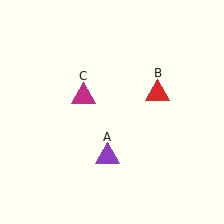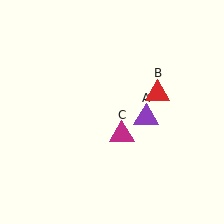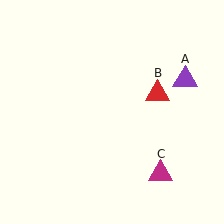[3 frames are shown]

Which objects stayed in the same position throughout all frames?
Red triangle (object B) remained stationary.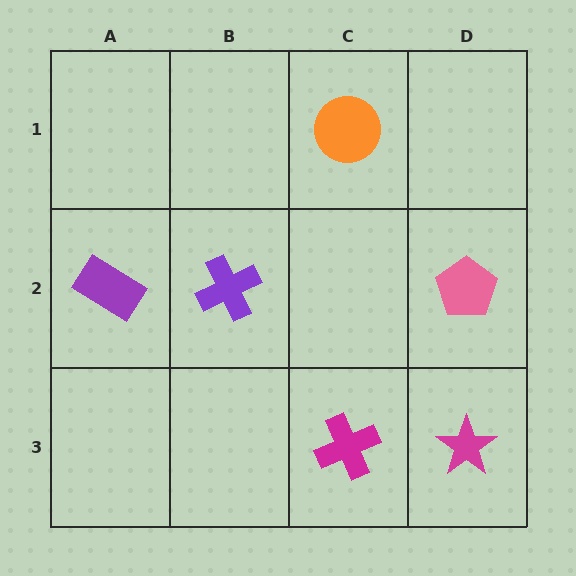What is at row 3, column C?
A magenta cross.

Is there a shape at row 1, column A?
No, that cell is empty.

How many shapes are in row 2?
3 shapes.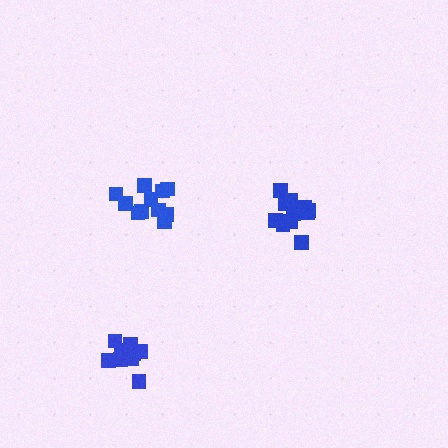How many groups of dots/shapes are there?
There are 3 groups.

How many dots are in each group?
Group 1: 14 dots, Group 2: 10 dots, Group 3: 11 dots (35 total).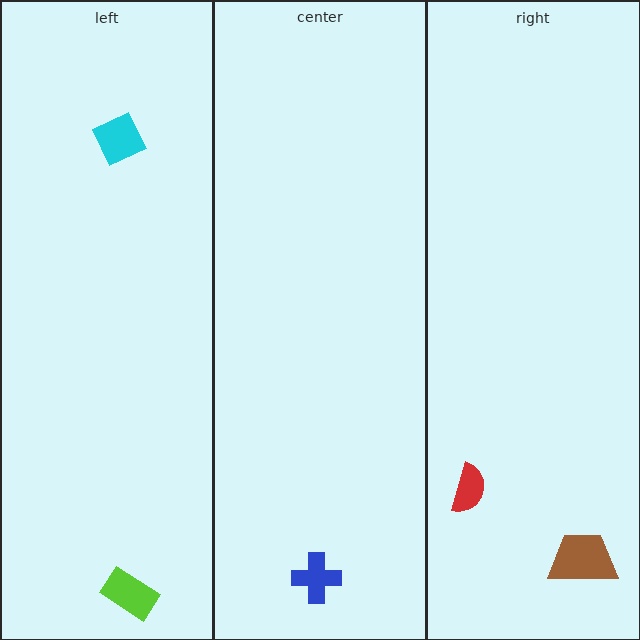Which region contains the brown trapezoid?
The right region.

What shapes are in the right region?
The red semicircle, the brown trapezoid.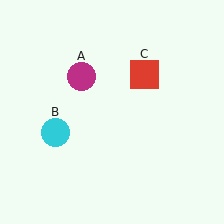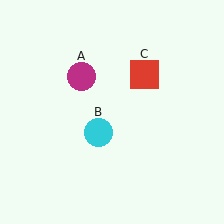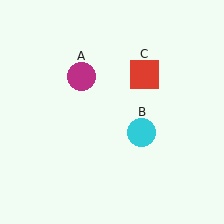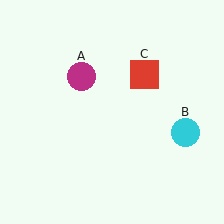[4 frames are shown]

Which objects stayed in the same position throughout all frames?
Magenta circle (object A) and red square (object C) remained stationary.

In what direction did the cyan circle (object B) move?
The cyan circle (object B) moved right.